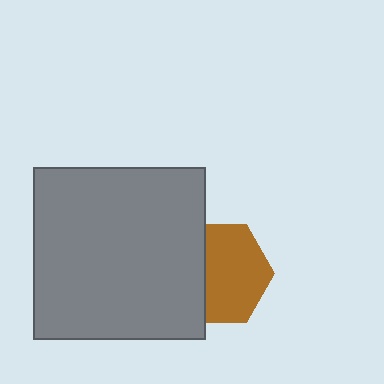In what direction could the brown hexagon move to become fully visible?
The brown hexagon could move right. That would shift it out from behind the gray square entirely.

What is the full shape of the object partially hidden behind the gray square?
The partially hidden object is a brown hexagon.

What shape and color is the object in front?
The object in front is a gray square.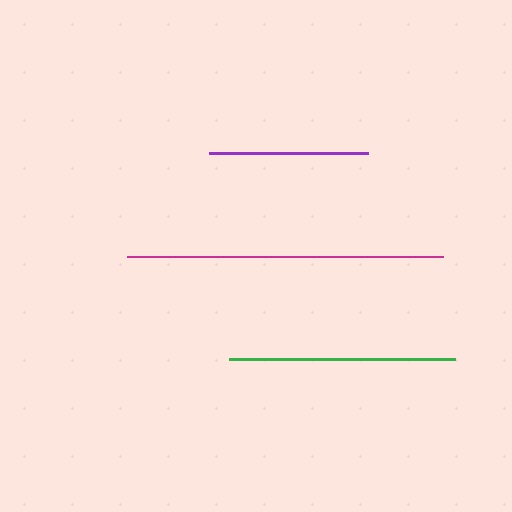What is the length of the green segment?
The green segment is approximately 226 pixels long.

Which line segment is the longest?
The magenta line is the longest at approximately 315 pixels.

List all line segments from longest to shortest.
From longest to shortest: magenta, green, purple.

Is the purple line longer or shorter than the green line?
The green line is longer than the purple line.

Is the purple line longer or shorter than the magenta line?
The magenta line is longer than the purple line.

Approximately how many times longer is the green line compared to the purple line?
The green line is approximately 1.4 times the length of the purple line.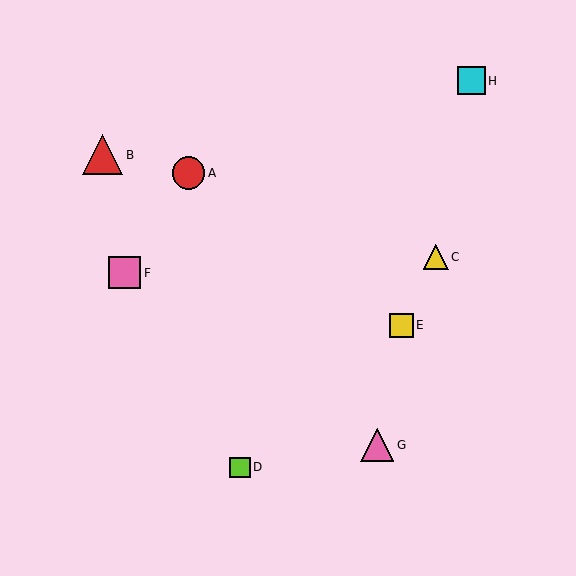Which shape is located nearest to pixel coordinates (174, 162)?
The red circle (labeled A) at (189, 173) is nearest to that location.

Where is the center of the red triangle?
The center of the red triangle is at (103, 155).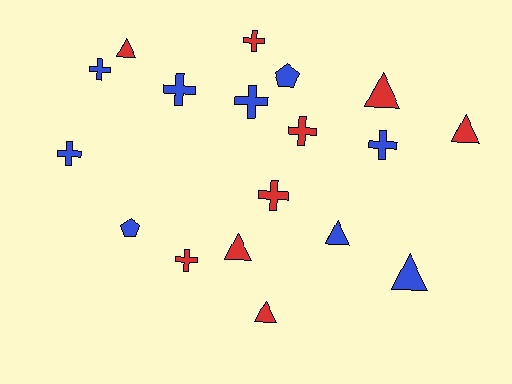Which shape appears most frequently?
Cross, with 9 objects.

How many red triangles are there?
There are 5 red triangles.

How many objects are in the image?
There are 18 objects.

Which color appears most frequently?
Red, with 9 objects.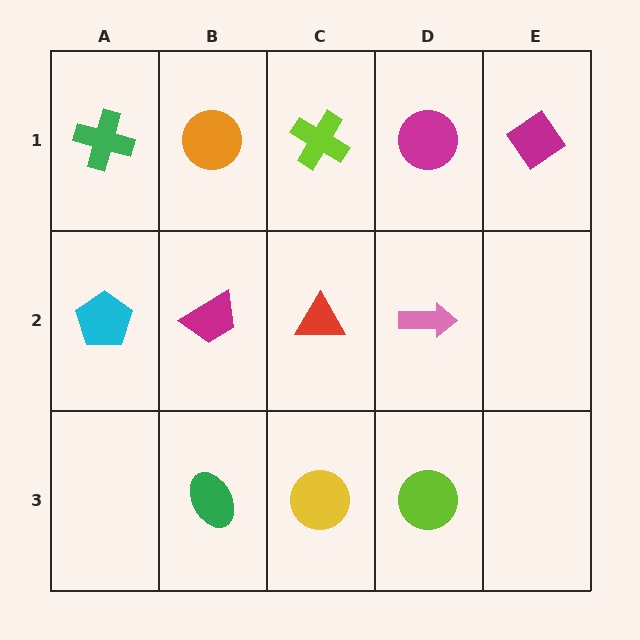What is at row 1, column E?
A magenta diamond.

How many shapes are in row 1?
5 shapes.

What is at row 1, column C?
A lime cross.